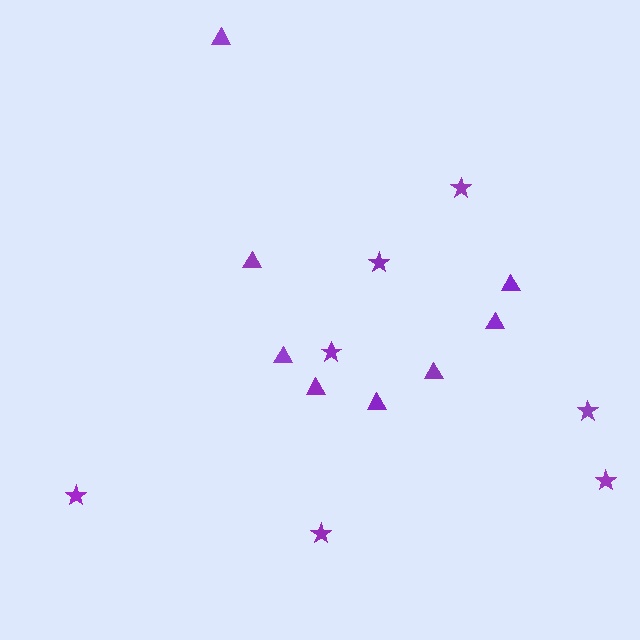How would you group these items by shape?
There are 2 groups: one group of stars (7) and one group of triangles (8).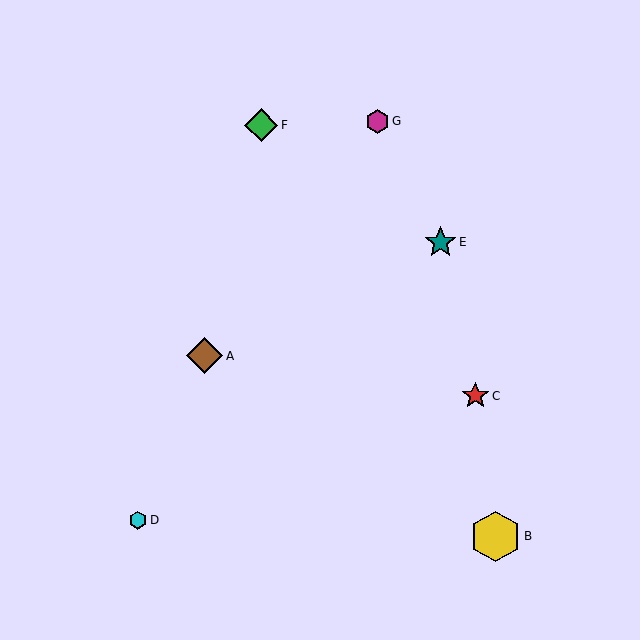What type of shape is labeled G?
Shape G is a magenta hexagon.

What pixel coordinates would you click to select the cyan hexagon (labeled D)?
Click at (138, 520) to select the cyan hexagon D.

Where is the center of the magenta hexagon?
The center of the magenta hexagon is at (377, 122).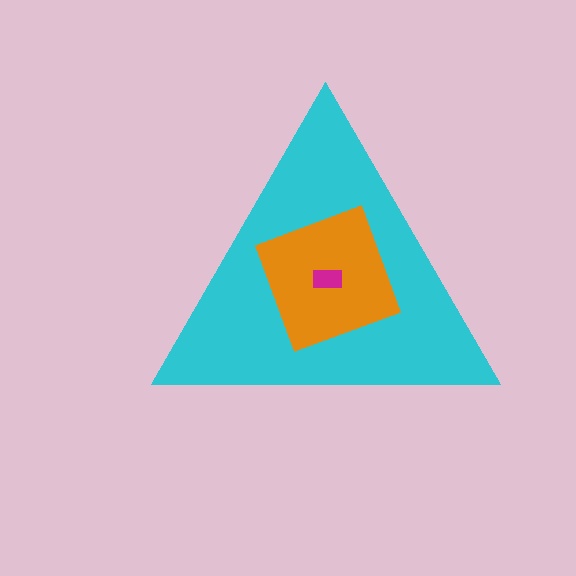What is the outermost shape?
The cyan triangle.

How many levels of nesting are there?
3.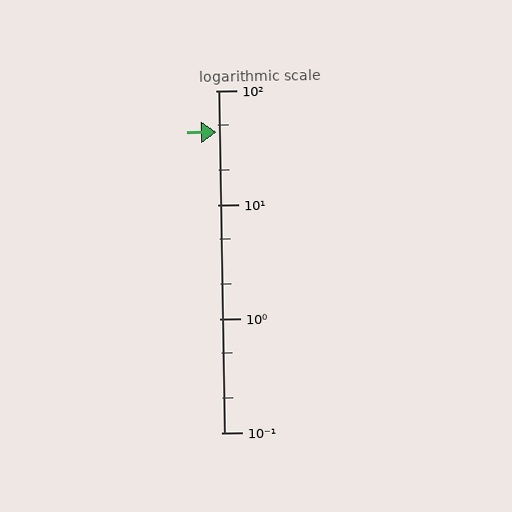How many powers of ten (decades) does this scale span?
The scale spans 3 decades, from 0.1 to 100.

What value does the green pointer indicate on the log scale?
The pointer indicates approximately 43.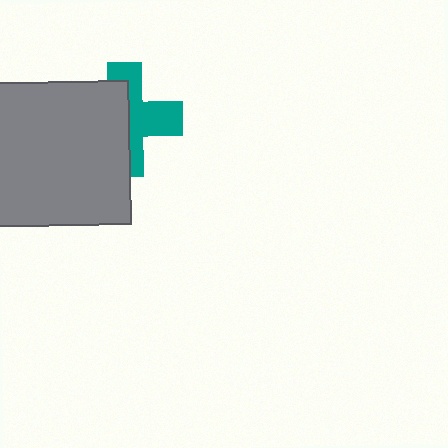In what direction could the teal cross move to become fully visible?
The teal cross could move right. That would shift it out from behind the gray square entirely.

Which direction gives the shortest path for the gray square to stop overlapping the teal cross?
Moving left gives the shortest separation.